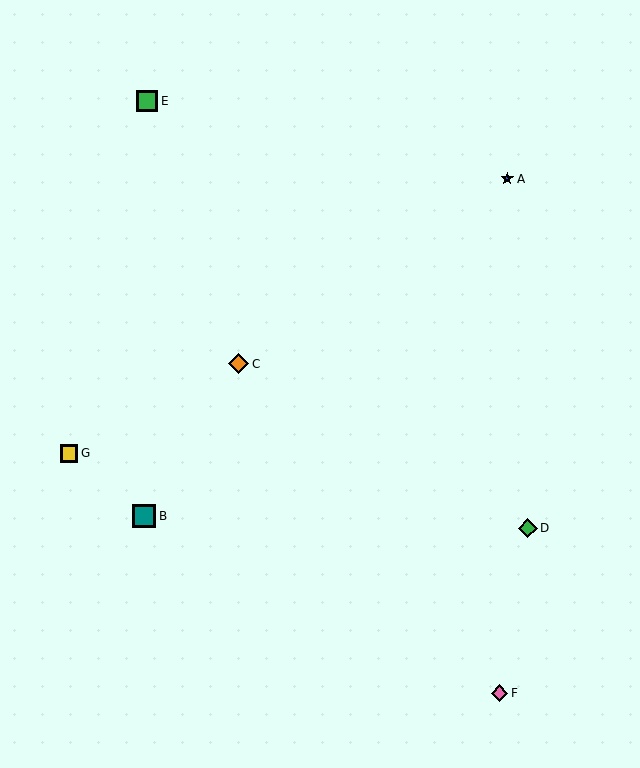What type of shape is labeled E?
Shape E is a green square.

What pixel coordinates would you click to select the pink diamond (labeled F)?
Click at (500, 693) to select the pink diamond F.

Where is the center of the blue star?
The center of the blue star is at (507, 179).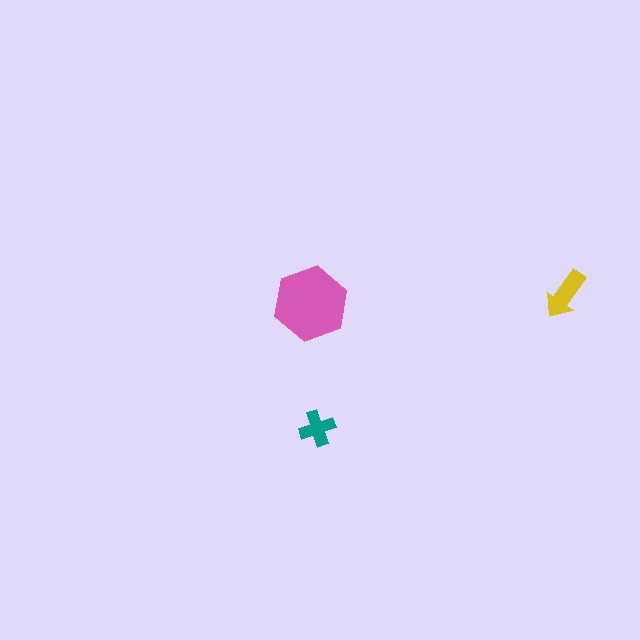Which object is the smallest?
The teal cross.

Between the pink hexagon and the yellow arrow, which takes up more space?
The pink hexagon.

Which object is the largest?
The pink hexagon.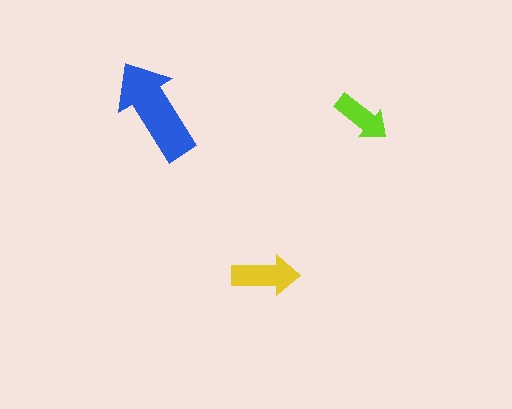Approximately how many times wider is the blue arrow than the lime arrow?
About 2 times wider.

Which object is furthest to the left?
The blue arrow is leftmost.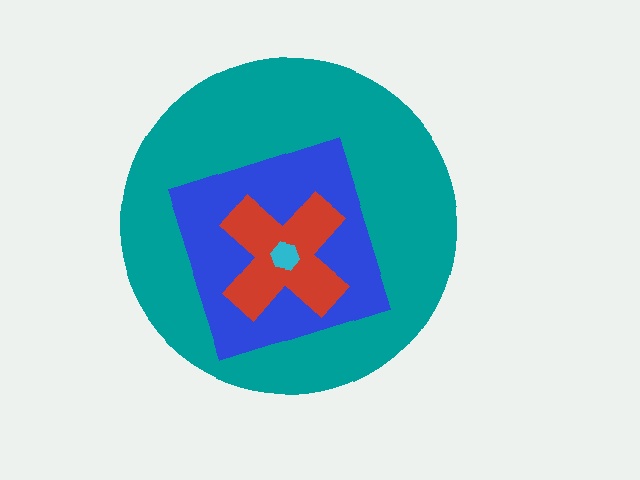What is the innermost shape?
The cyan hexagon.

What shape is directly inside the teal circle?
The blue square.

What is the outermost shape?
The teal circle.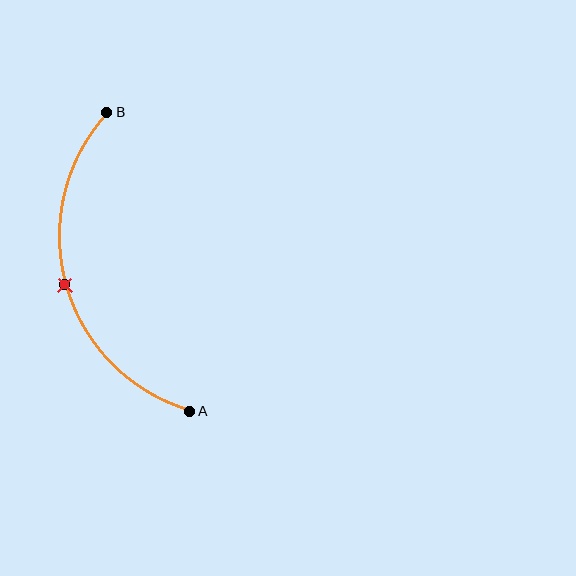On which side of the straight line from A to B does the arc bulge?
The arc bulges to the left of the straight line connecting A and B.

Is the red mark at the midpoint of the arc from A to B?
Yes. The red mark lies on the arc at equal arc-length from both A and B — it is the arc midpoint.